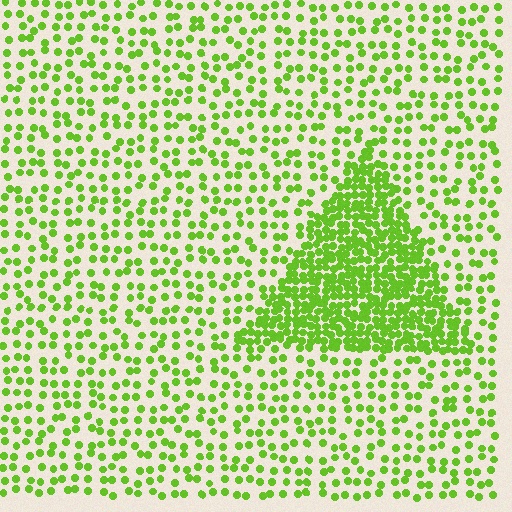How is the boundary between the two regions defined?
The boundary is defined by a change in element density (approximately 2.8x ratio). All elements are the same color, size, and shape.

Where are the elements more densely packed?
The elements are more densely packed inside the triangle boundary.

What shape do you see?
I see a triangle.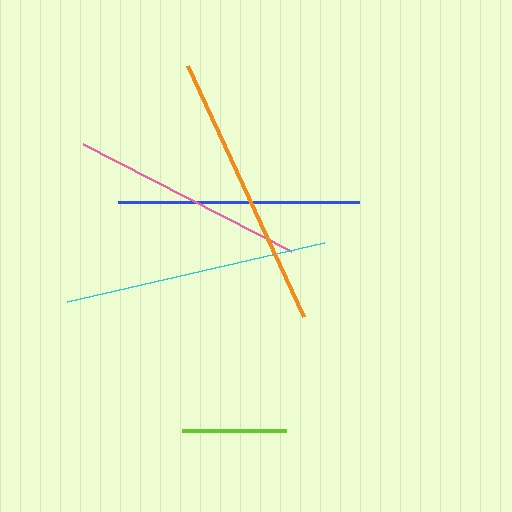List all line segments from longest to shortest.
From longest to shortest: orange, cyan, blue, pink, lime.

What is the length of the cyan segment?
The cyan segment is approximately 264 pixels long.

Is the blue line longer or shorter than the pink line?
The blue line is longer than the pink line.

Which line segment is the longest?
The orange line is the longest at approximately 276 pixels.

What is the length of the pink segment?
The pink segment is approximately 234 pixels long.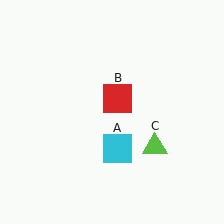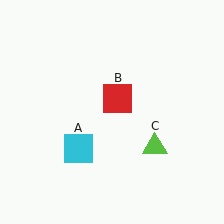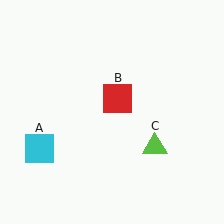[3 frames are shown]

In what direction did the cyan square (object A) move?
The cyan square (object A) moved left.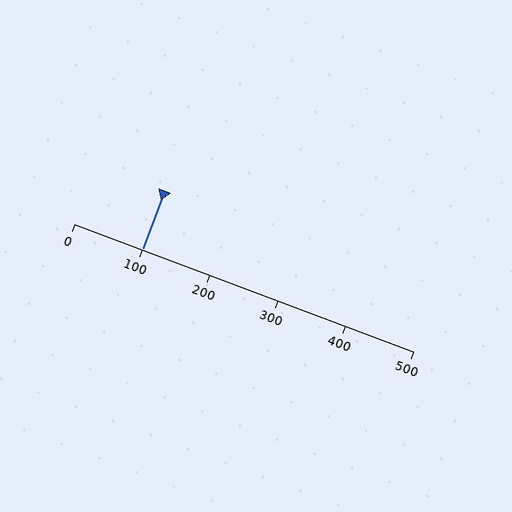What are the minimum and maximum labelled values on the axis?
The axis runs from 0 to 500.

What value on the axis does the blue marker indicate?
The marker indicates approximately 100.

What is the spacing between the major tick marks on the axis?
The major ticks are spaced 100 apart.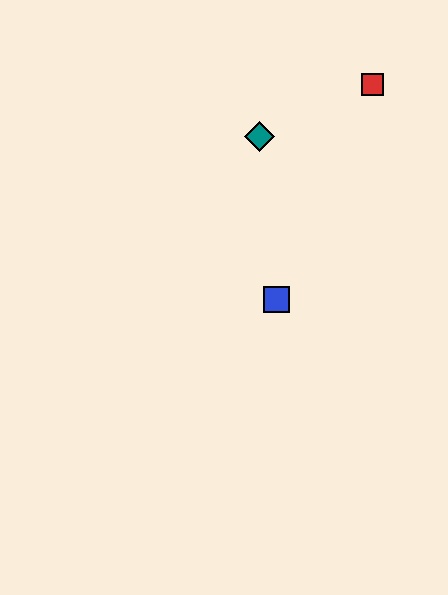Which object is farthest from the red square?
The blue square is farthest from the red square.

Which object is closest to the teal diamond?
The red square is closest to the teal diamond.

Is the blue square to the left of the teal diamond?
No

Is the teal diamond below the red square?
Yes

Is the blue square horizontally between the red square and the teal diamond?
Yes